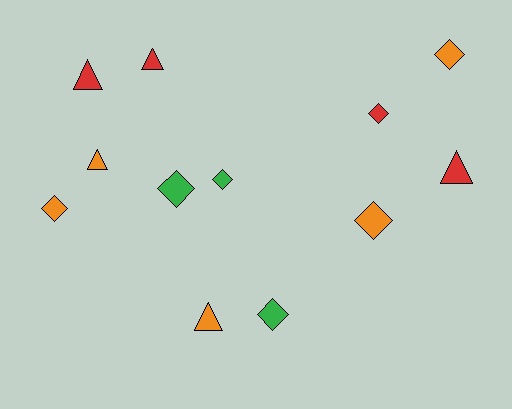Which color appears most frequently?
Orange, with 5 objects.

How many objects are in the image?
There are 12 objects.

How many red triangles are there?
There are 3 red triangles.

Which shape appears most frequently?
Diamond, with 7 objects.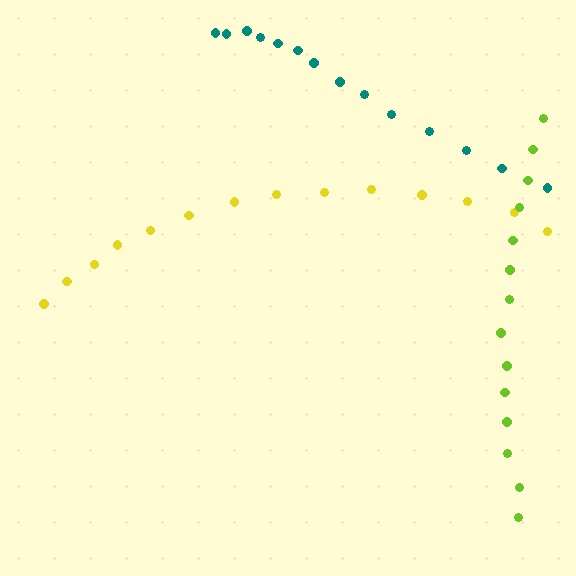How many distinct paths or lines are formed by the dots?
There are 3 distinct paths.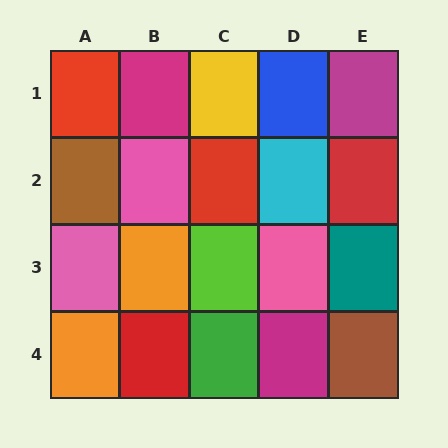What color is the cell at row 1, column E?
Magenta.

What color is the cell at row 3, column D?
Pink.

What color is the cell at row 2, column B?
Pink.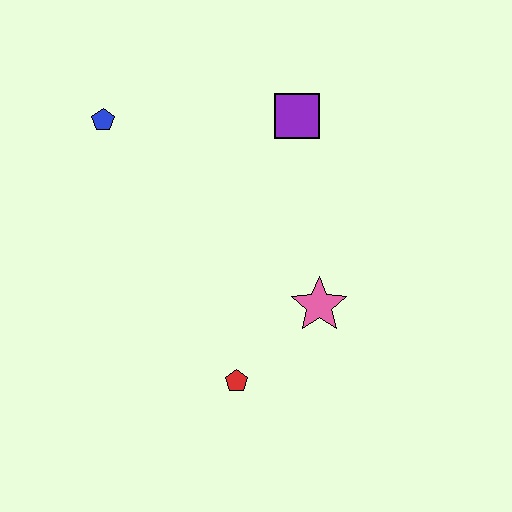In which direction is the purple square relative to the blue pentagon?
The purple square is to the right of the blue pentagon.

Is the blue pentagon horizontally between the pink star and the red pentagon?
No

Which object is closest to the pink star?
The red pentagon is closest to the pink star.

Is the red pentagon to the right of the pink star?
No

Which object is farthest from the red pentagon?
The blue pentagon is farthest from the red pentagon.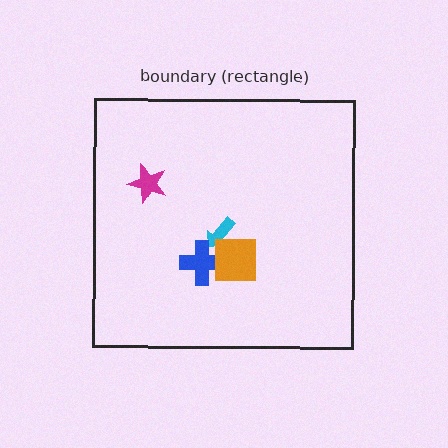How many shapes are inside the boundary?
4 inside, 0 outside.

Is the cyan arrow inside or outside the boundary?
Inside.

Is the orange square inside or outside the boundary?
Inside.